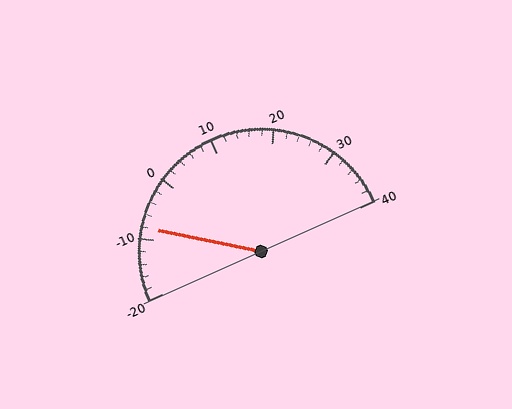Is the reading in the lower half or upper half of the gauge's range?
The reading is in the lower half of the range (-20 to 40).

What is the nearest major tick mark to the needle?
The nearest major tick mark is -10.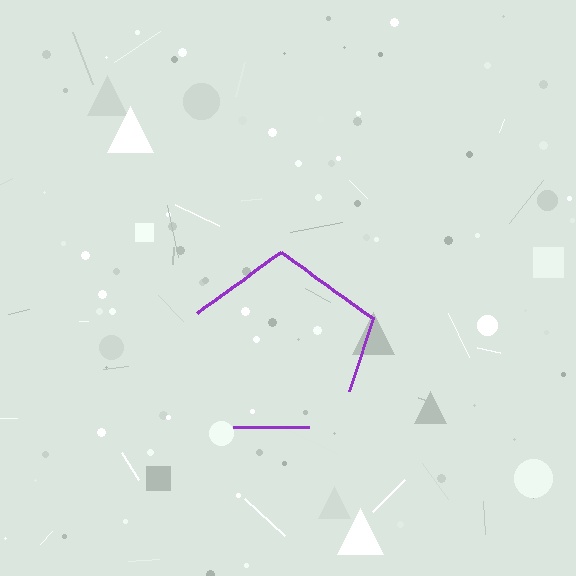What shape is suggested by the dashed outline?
The dashed outline suggests a pentagon.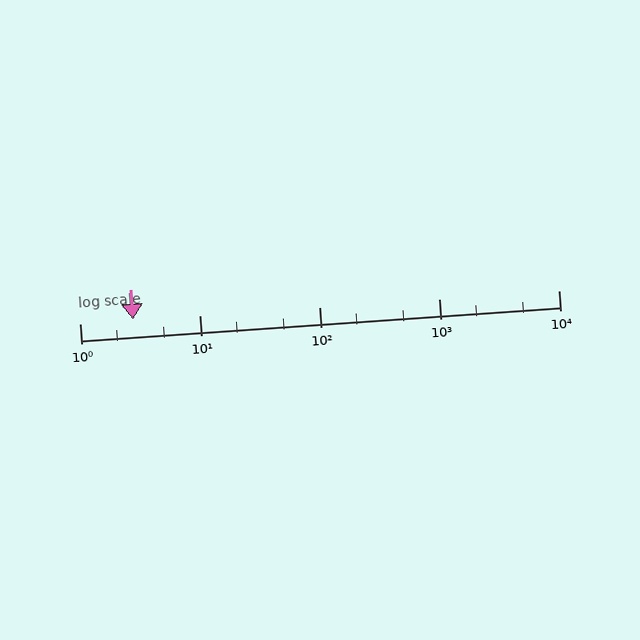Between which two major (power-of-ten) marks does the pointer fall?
The pointer is between 1 and 10.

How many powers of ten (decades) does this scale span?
The scale spans 4 decades, from 1 to 10000.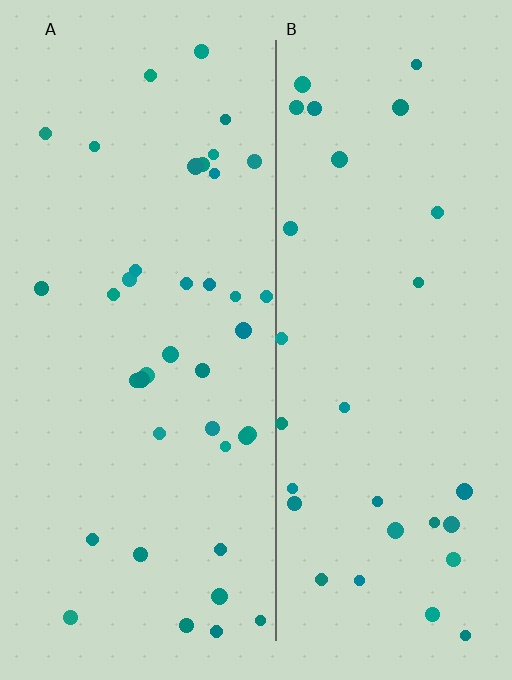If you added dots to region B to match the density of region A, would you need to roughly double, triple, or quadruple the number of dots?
Approximately double.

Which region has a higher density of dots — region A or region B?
A (the left).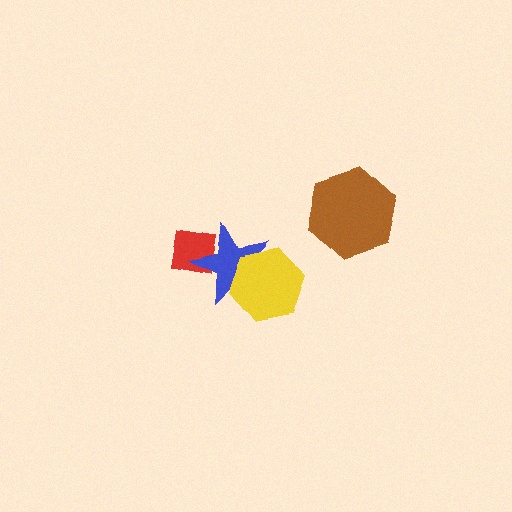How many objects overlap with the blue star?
2 objects overlap with the blue star.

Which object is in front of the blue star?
The yellow hexagon is in front of the blue star.